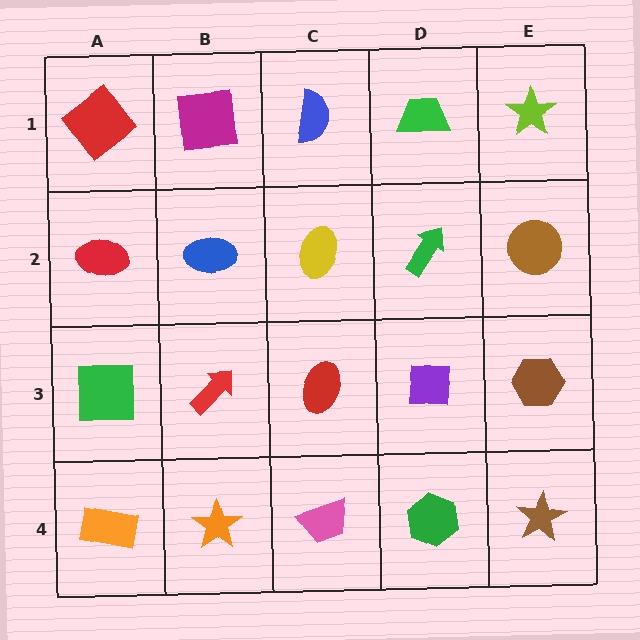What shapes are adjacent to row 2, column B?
A magenta square (row 1, column B), a red arrow (row 3, column B), a red ellipse (row 2, column A), a yellow ellipse (row 2, column C).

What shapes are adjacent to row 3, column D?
A green arrow (row 2, column D), a green hexagon (row 4, column D), a red ellipse (row 3, column C), a brown hexagon (row 3, column E).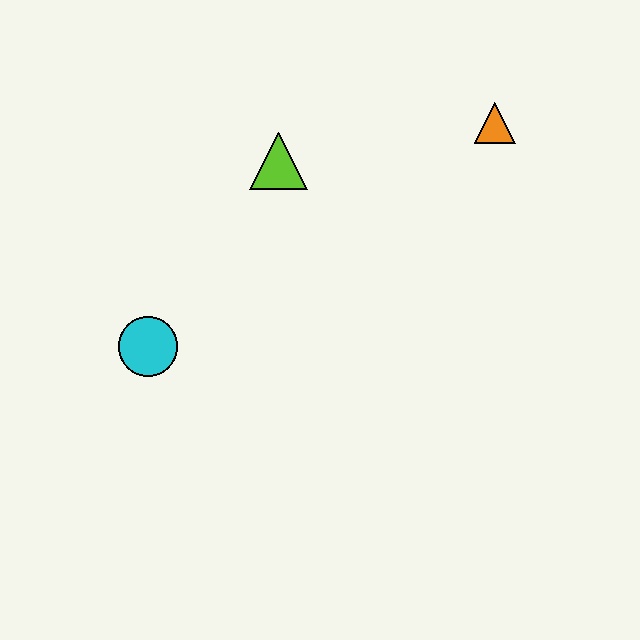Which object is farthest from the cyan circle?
The orange triangle is farthest from the cyan circle.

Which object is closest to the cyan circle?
The lime triangle is closest to the cyan circle.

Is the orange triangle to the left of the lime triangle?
No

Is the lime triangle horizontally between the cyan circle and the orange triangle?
Yes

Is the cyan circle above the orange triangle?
No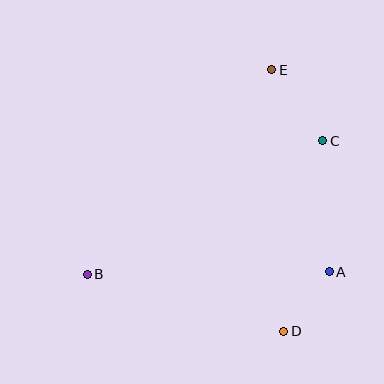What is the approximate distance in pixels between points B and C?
The distance between B and C is approximately 271 pixels.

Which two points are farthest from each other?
Points B and E are farthest from each other.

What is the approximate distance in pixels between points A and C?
The distance between A and C is approximately 131 pixels.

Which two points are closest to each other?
Points A and D are closest to each other.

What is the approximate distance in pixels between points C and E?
The distance between C and E is approximately 87 pixels.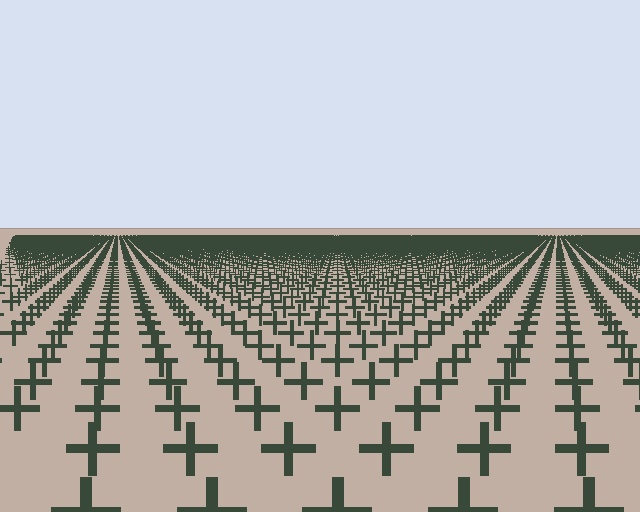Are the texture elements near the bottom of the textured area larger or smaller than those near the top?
Larger. Near the bottom, elements are closer to the viewer and appear at a bigger on-screen size.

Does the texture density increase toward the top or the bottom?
Density increases toward the top.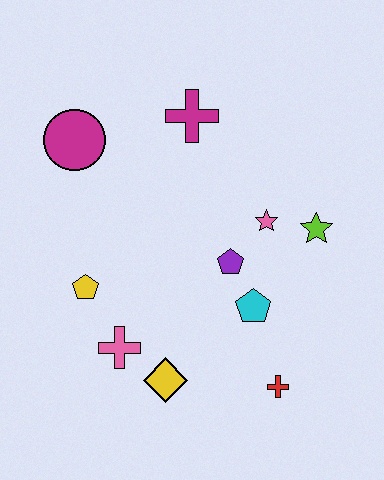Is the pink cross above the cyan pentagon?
No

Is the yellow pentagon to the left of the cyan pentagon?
Yes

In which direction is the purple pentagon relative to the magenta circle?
The purple pentagon is to the right of the magenta circle.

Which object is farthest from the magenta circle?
The red cross is farthest from the magenta circle.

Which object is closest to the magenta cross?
The magenta circle is closest to the magenta cross.